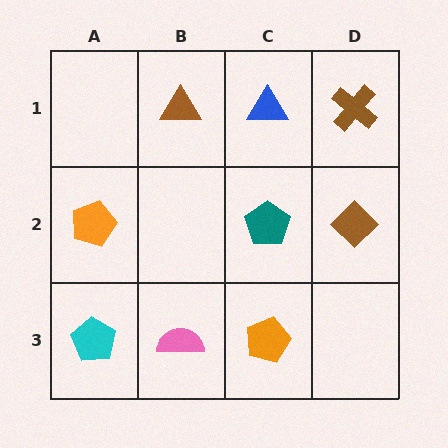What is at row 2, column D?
A brown diamond.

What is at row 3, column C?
An orange pentagon.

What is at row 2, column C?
A teal pentagon.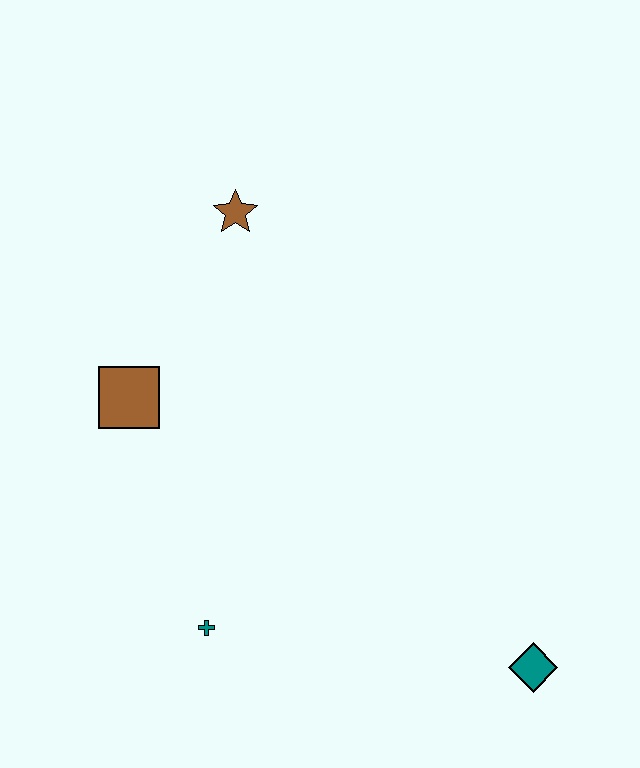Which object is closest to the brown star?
The brown square is closest to the brown star.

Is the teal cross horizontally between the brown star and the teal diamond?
No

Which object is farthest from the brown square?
The teal diamond is farthest from the brown square.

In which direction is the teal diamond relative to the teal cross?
The teal diamond is to the right of the teal cross.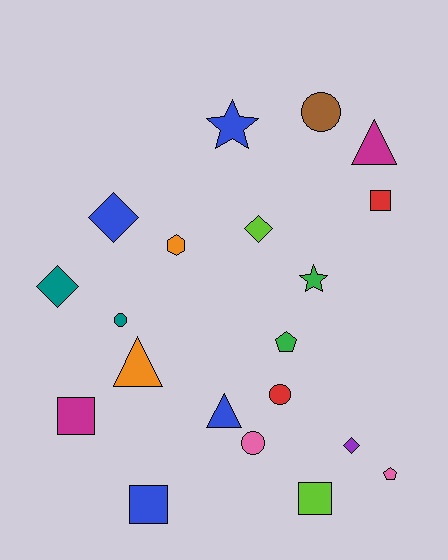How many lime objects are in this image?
There are 2 lime objects.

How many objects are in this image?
There are 20 objects.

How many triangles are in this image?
There are 3 triangles.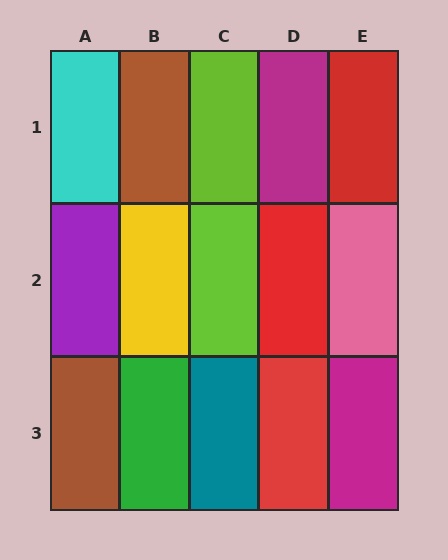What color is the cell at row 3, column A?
Brown.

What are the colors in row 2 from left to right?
Purple, yellow, lime, red, pink.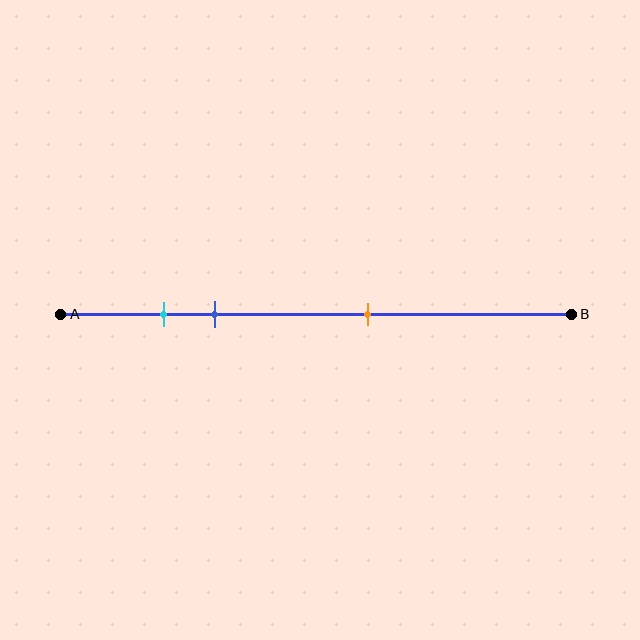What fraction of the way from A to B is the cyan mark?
The cyan mark is approximately 20% (0.2) of the way from A to B.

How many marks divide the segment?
There are 3 marks dividing the segment.